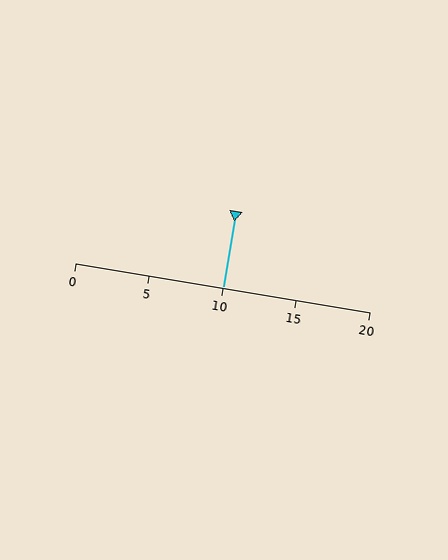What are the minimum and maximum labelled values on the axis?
The axis runs from 0 to 20.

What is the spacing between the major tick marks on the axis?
The major ticks are spaced 5 apart.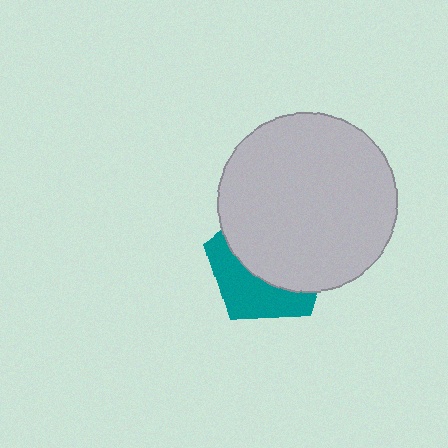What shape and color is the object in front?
The object in front is a light gray circle.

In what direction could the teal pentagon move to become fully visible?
The teal pentagon could move toward the lower-left. That would shift it out from behind the light gray circle entirely.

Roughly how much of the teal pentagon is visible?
A small part of it is visible (roughly 38%).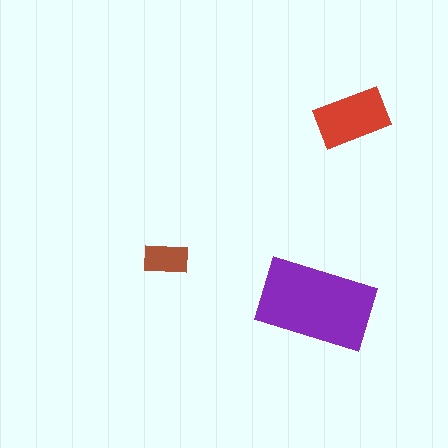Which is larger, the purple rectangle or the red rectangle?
The purple one.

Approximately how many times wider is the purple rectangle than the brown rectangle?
About 2.5 times wider.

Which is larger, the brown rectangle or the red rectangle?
The red one.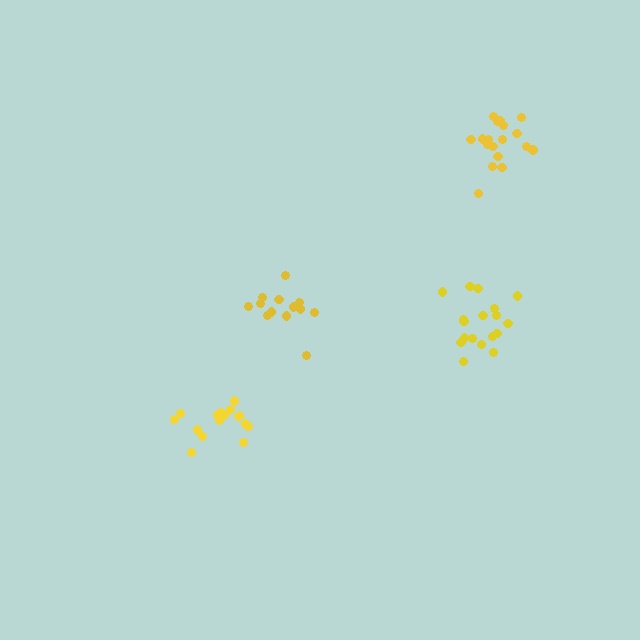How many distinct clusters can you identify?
There are 4 distinct clusters.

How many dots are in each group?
Group 1: 18 dots, Group 2: 16 dots, Group 3: 18 dots, Group 4: 13 dots (65 total).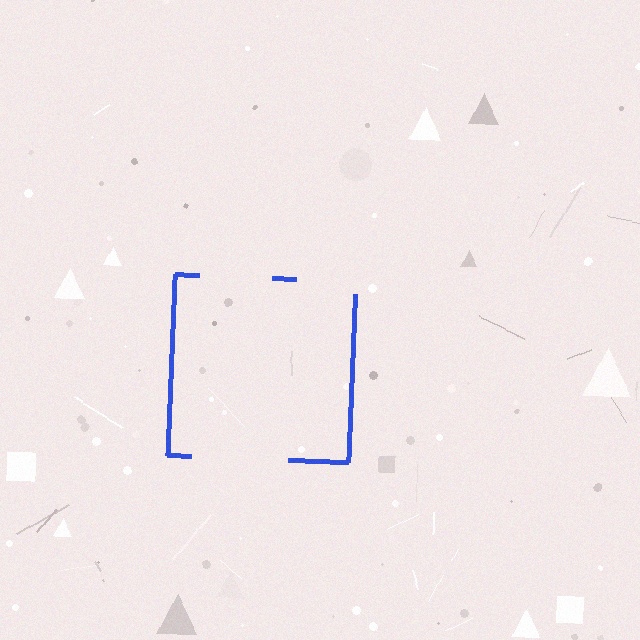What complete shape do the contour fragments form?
The contour fragments form a square.